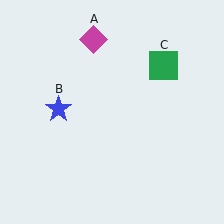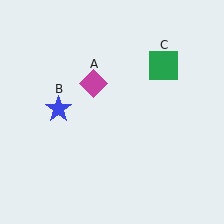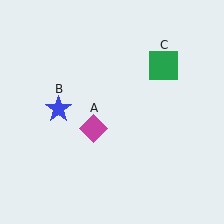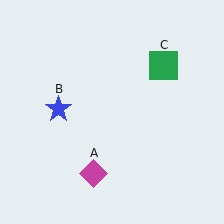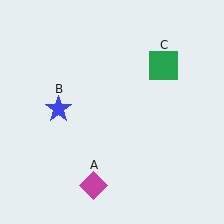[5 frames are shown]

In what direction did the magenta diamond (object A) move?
The magenta diamond (object A) moved down.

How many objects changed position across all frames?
1 object changed position: magenta diamond (object A).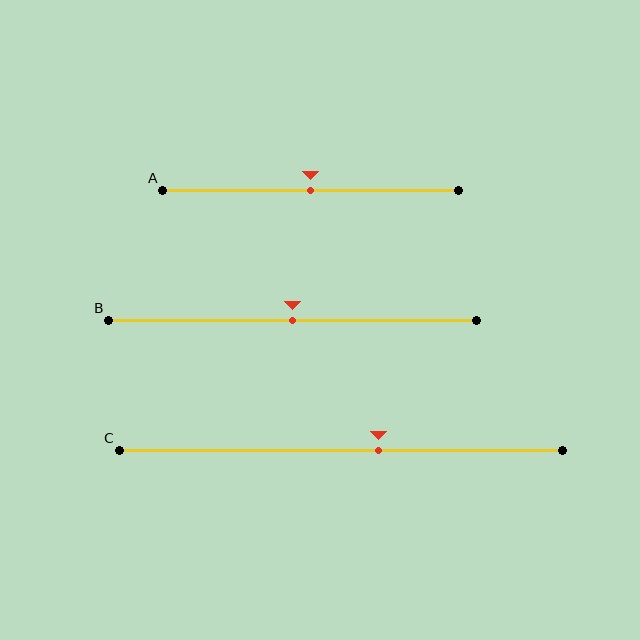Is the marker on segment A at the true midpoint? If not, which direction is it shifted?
Yes, the marker on segment A is at the true midpoint.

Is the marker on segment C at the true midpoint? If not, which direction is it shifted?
No, the marker on segment C is shifted to the right by about 8% of the segment length.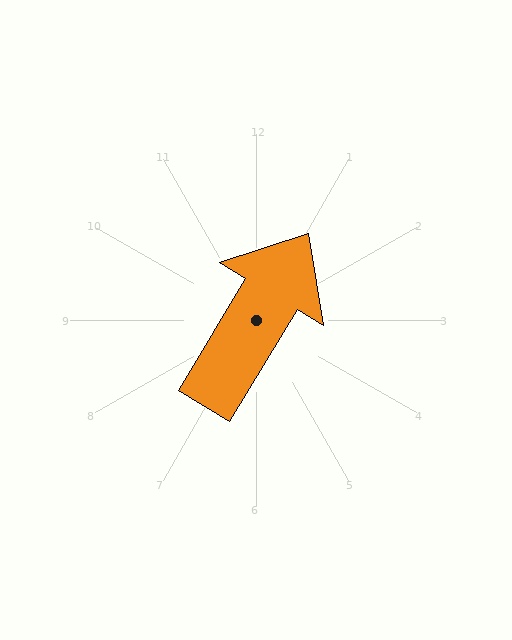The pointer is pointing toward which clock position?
Roughly 1 o'clock.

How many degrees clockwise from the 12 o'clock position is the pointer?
Approximately 31 degrees.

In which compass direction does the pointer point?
Northeast.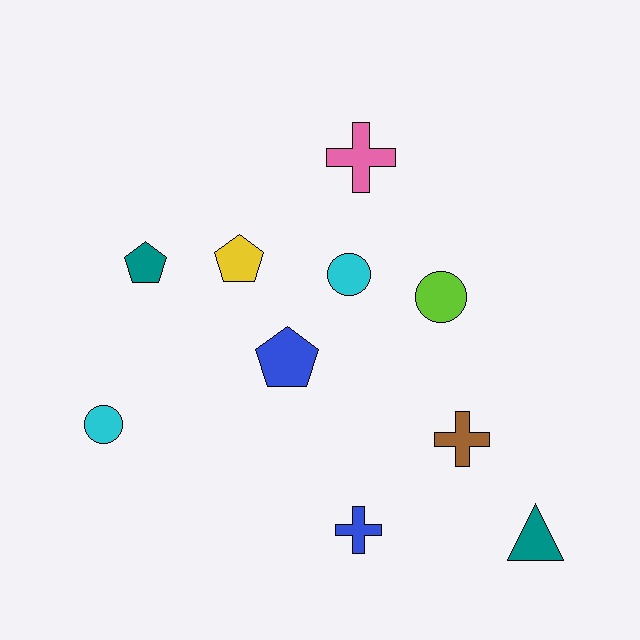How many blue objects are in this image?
There are 2 blue objects.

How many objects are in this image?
There are 10 objects.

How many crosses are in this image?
There are 3 crosses.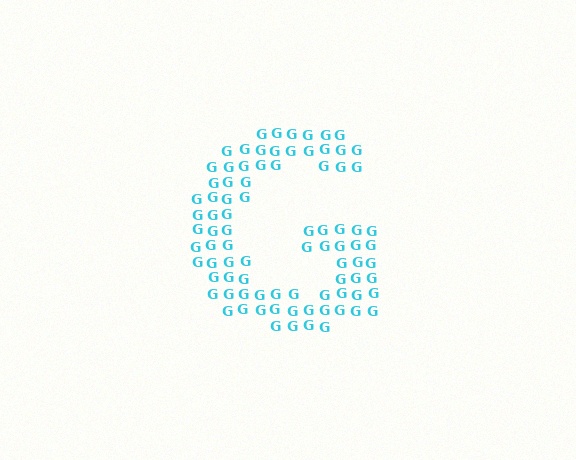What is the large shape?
The large shape is the letter G.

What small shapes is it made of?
It is made of small letter G's.